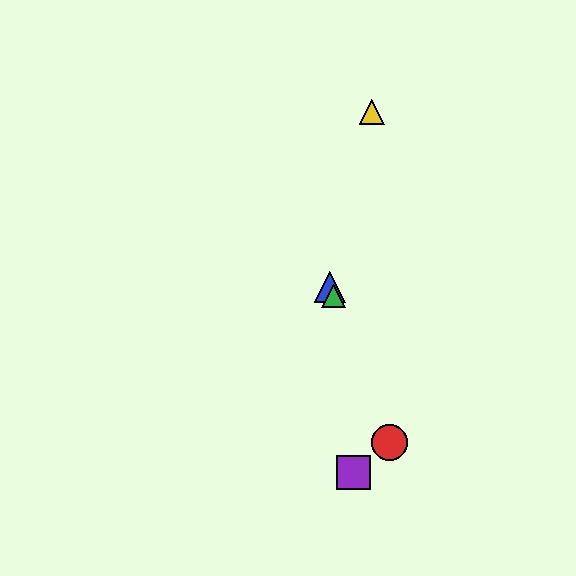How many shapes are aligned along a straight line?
3 shapes (the red circle, the blue triangle, the green triangle) are aligned along a straight line.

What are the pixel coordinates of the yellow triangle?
The yellow triangle is at (372, 112).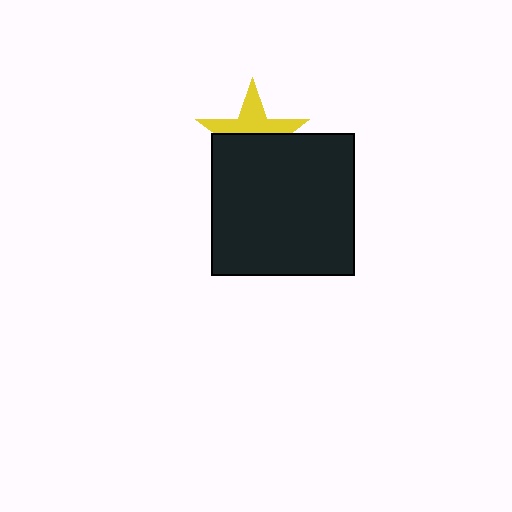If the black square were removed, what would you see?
You would see the complete yellow star.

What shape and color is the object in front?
The object in front is a black square.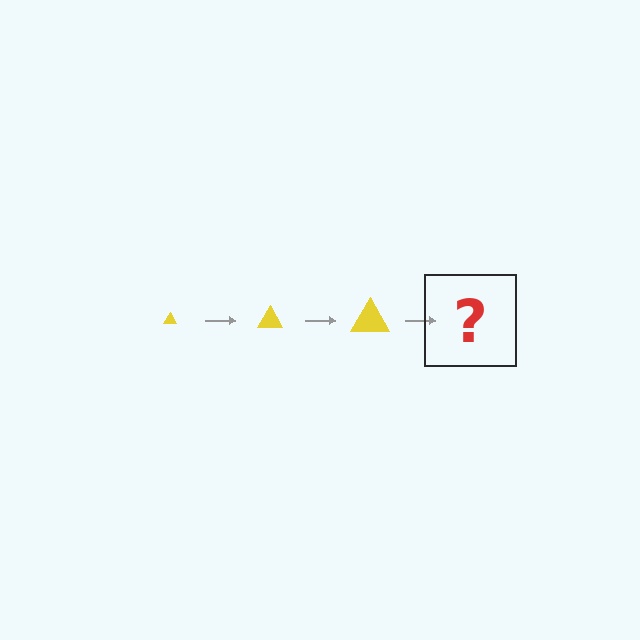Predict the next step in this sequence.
The next step is a yellow triangle, larger than the previous one.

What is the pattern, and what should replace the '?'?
The pattern is that the triangle gets progressively larger each step. The '?' should be a yellow triangle, larger than the previous one.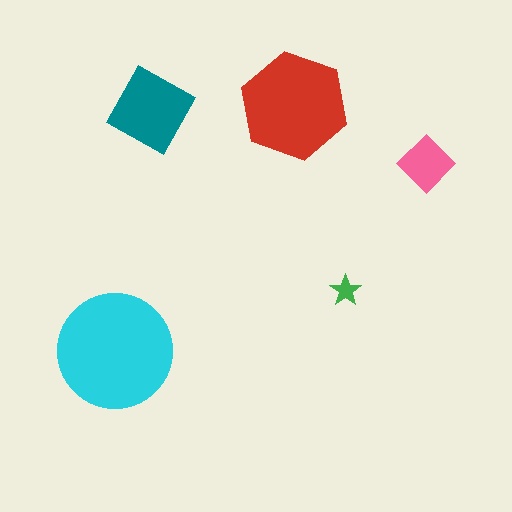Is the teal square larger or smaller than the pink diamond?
Larger.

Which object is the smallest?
The green star.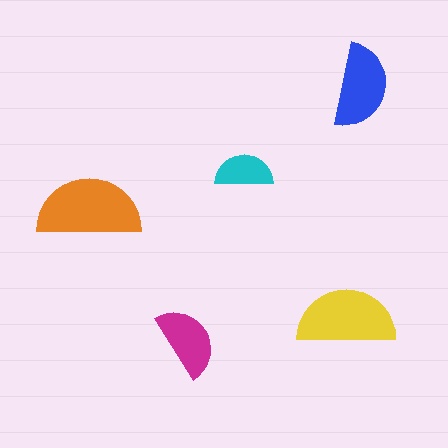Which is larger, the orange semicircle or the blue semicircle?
The orange one.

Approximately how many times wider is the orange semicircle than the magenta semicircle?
About 1.5 times wider.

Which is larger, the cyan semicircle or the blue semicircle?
The blue one.